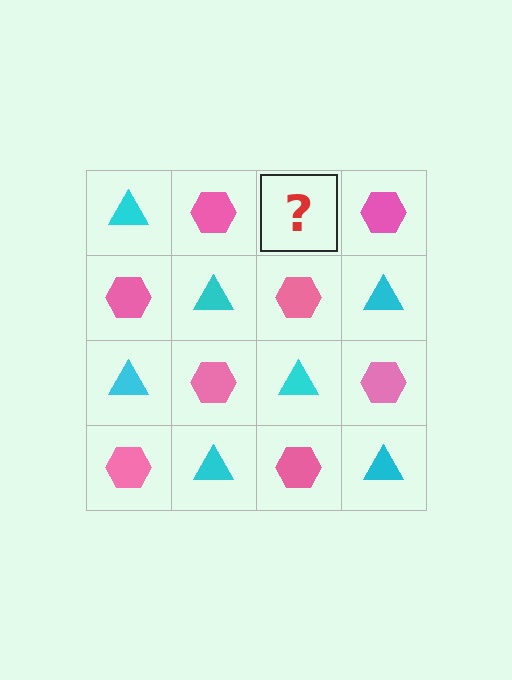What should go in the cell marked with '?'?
The missing cell should contain a cyan triangle.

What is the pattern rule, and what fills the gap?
The rule is that it alternates cyan triangle and pink hexagon in a checkerboard pattern. The gap should be filled with a cyan triangle.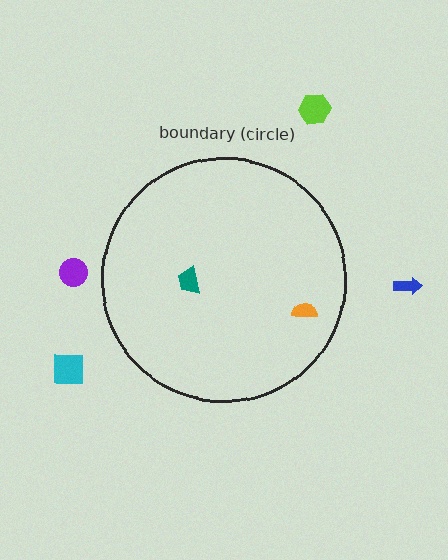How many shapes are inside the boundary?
2 inside, 4 outside.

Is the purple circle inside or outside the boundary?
Outside.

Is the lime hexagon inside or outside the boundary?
Outside.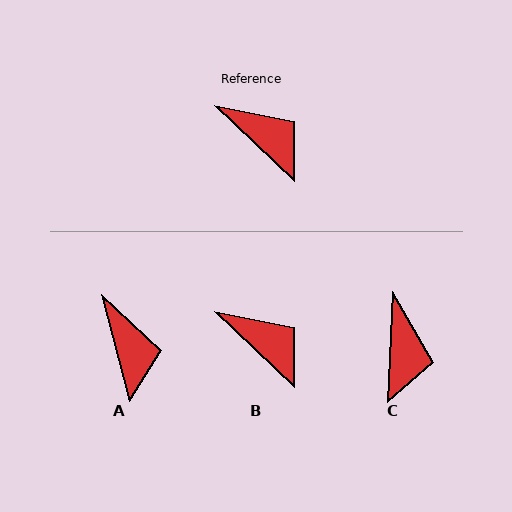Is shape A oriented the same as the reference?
No, it is off by about 32 degrees.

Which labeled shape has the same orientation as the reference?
B.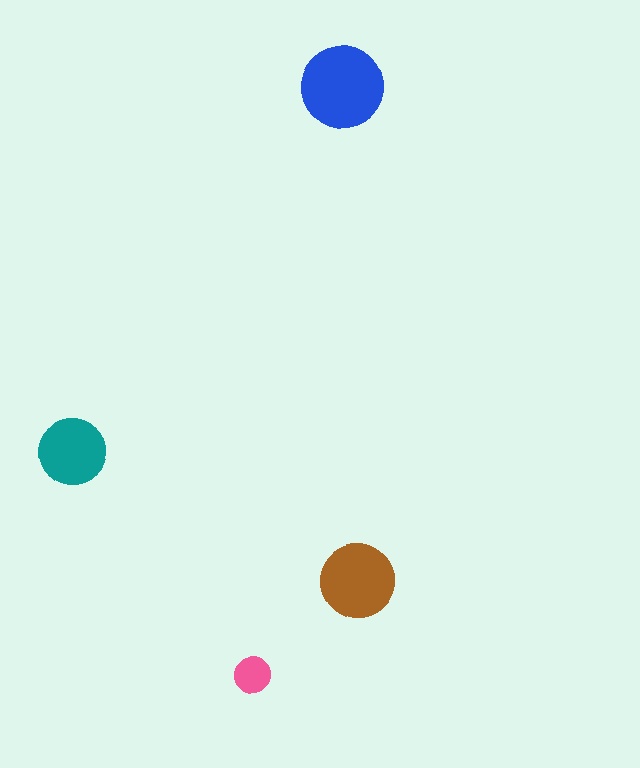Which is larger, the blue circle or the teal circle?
The blue one.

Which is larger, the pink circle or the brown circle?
The brown one.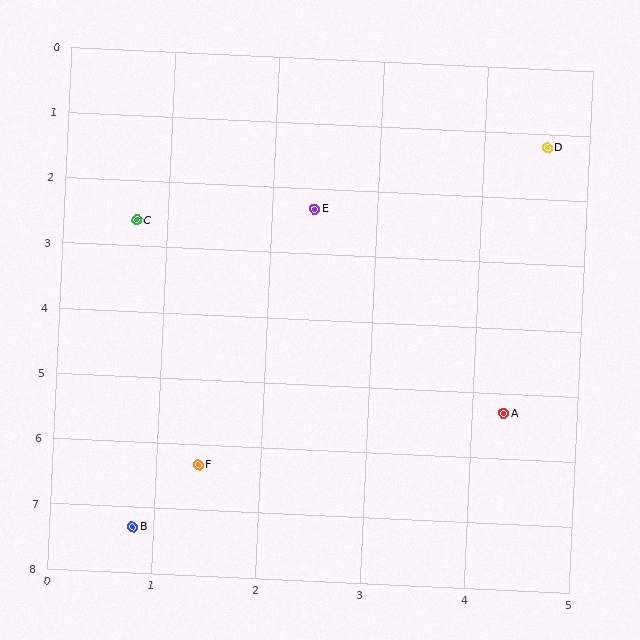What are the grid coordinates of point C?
Point C is at approximately (0.7, 2.6).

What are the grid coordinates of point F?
Point F is at approximately (1.4, 6.3).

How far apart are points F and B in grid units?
Points F and B are about 1.2 grid units apart.